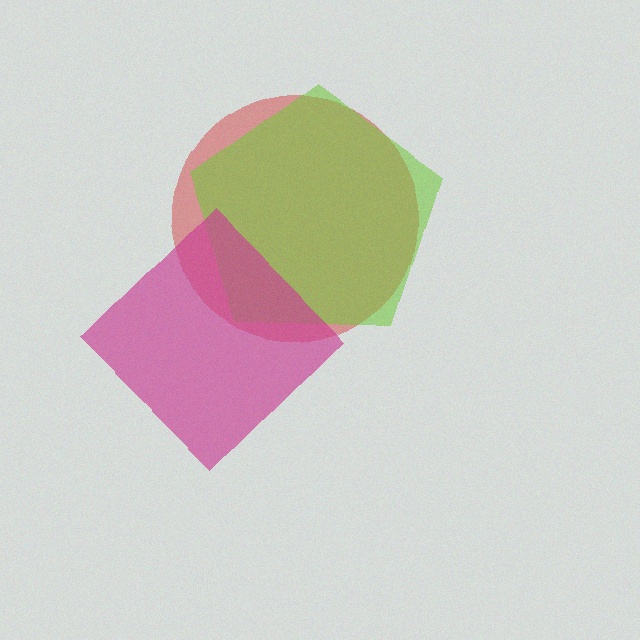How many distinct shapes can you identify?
There are 3 distinct shapes: a red circle, a lime pentagon, a magenta diamond.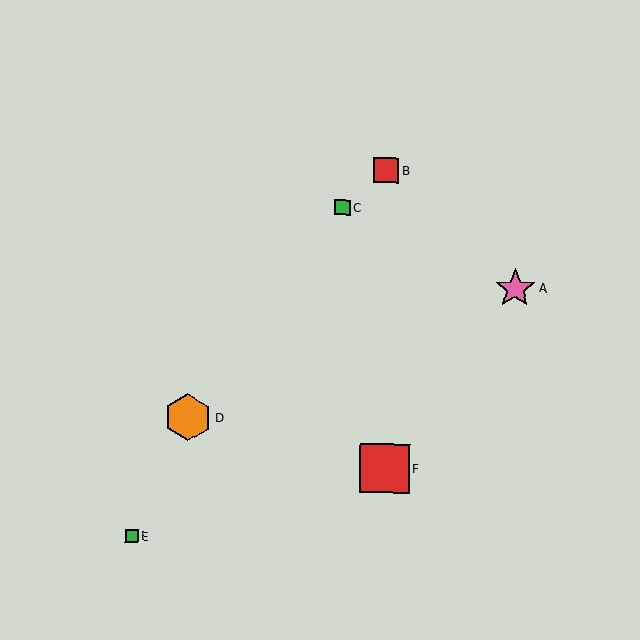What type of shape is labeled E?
Shape E is a green square.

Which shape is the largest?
The red square (labeled F) is the largest.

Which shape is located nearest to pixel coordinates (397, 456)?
The red square (labeled F) at (385, 468) is nearest to that location.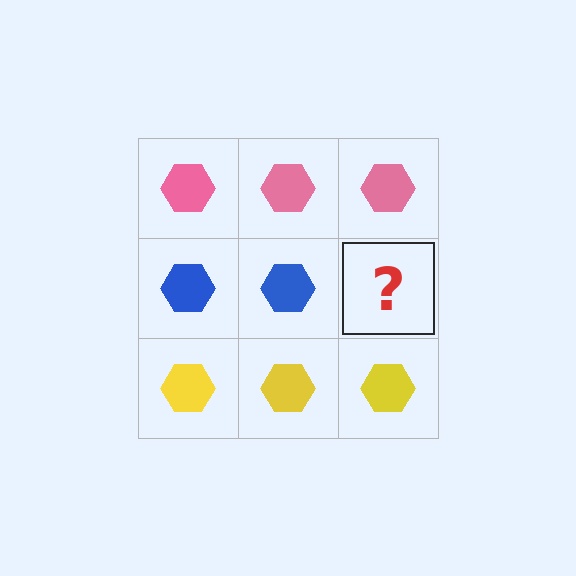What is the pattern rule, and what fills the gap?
The rule is that each row has a consistent color. The gap should be filled with a blue hexagon.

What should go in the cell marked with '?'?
The missing cell should contain a blue hexagon.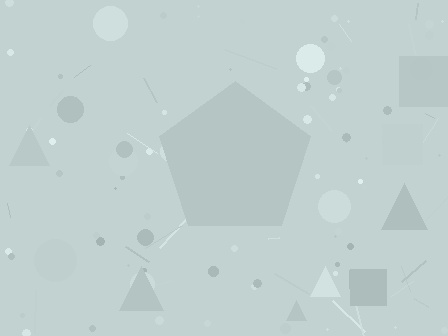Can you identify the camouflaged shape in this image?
The camouflaged shape is a pentagon.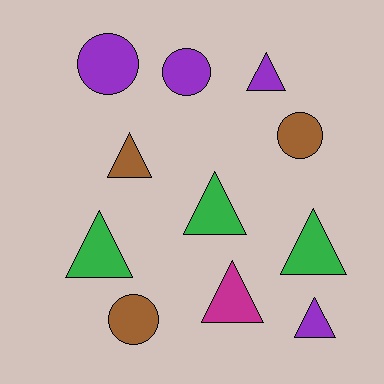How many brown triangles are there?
There is 1 brown triangle.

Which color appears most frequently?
Purple, with 4 objects.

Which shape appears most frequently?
Triangle, with 7 objects.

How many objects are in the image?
There are 11 objects.